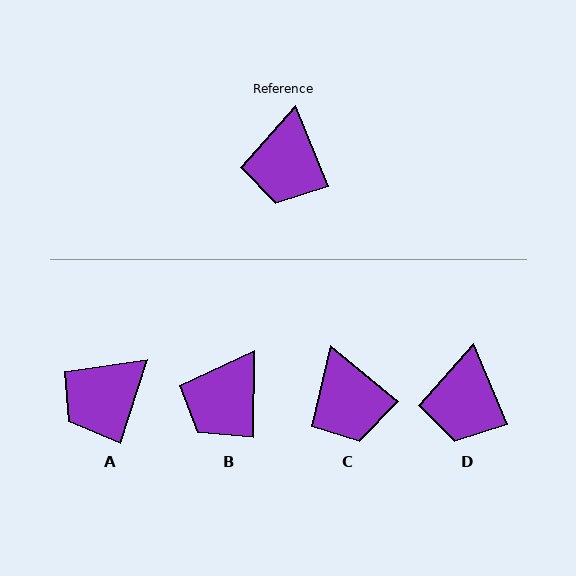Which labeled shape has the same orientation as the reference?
D.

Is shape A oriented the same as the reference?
No, it is off by about 41 degrees.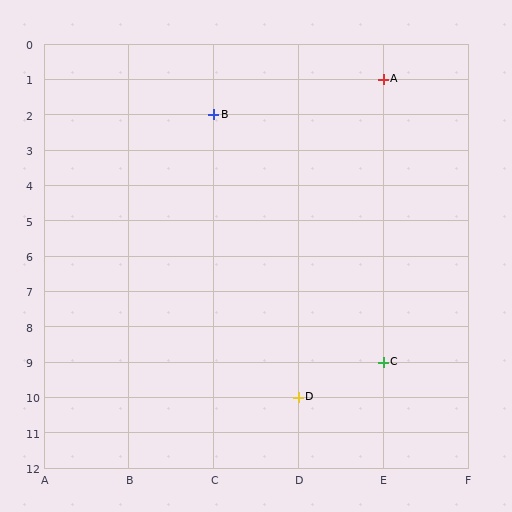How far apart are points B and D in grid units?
Points B and D are 1 column and 8 rows apart (about 8.1 grid units diagonally).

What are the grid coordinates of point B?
Point B is at grid coordinates (C, 2).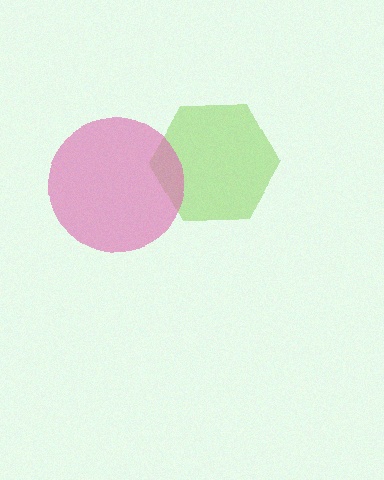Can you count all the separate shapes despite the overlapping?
Yes, there are 2 separate shapes.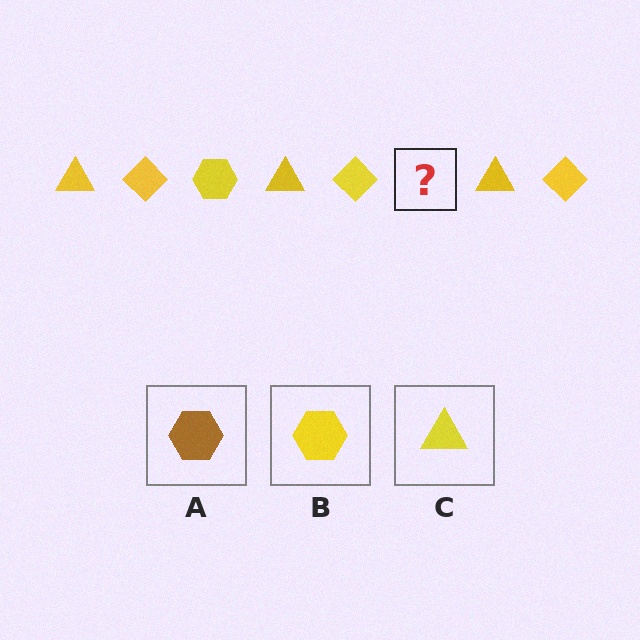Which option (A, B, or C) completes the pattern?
B.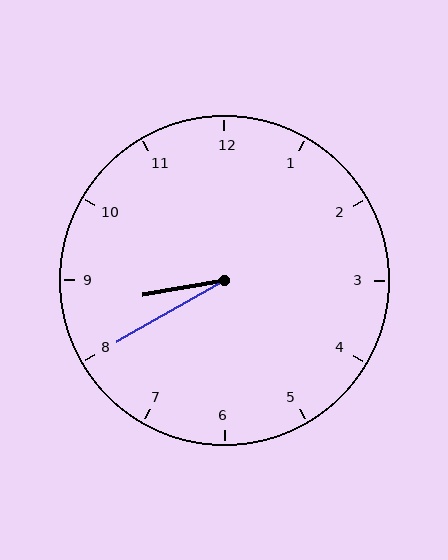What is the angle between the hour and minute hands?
Approximately 20 degrees.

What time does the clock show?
8:40.